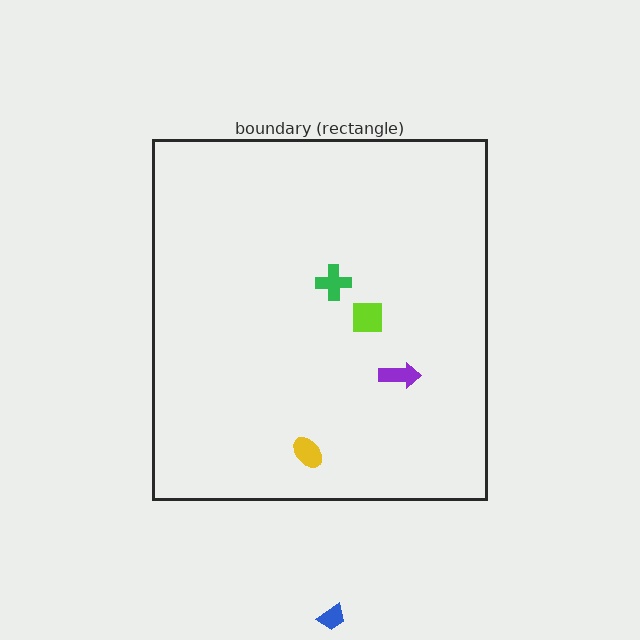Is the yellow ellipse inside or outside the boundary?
Inside.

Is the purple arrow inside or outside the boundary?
Inside.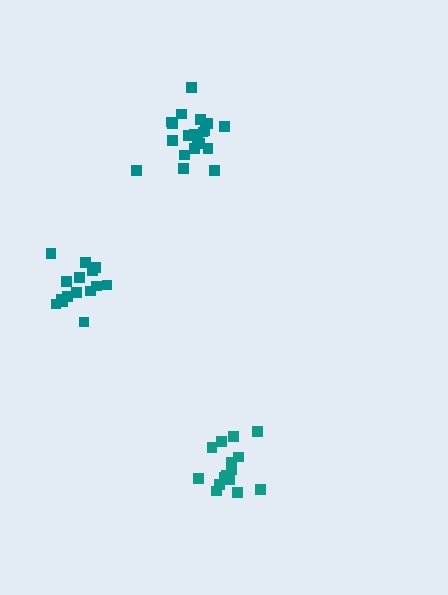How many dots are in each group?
Group 1: 15 dots, Group 2: 20 dots, Group 3: 15 dots (50 total).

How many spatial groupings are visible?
There are 3 spatial groupings.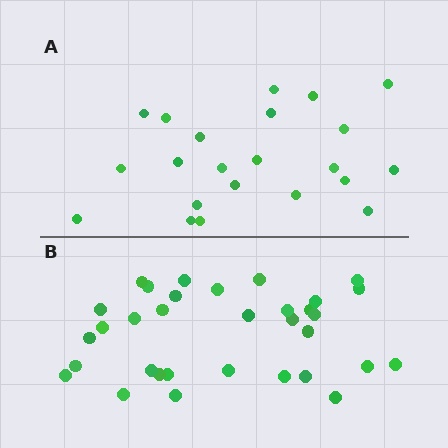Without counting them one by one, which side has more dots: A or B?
Region B (the bottom region) has more dots.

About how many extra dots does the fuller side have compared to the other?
Region B has roughly 12 or so more dots than region A.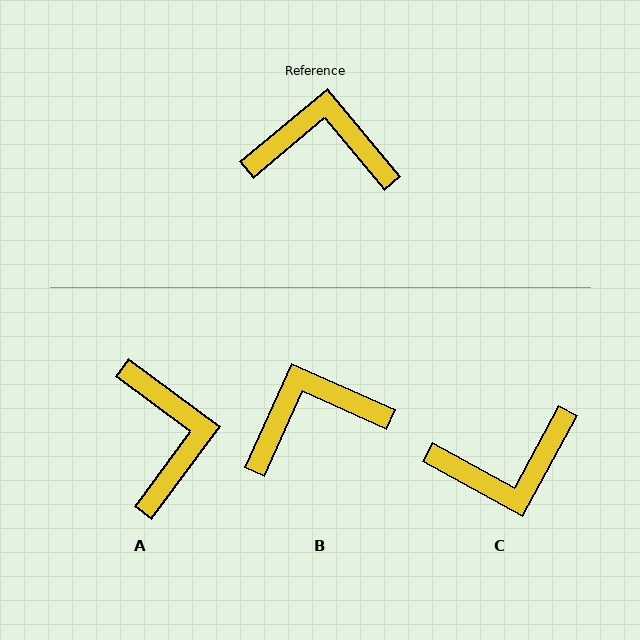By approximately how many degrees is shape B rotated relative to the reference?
Approximately 26 degrees counter-clockwise.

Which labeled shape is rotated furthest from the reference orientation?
C, about 158 degrees away.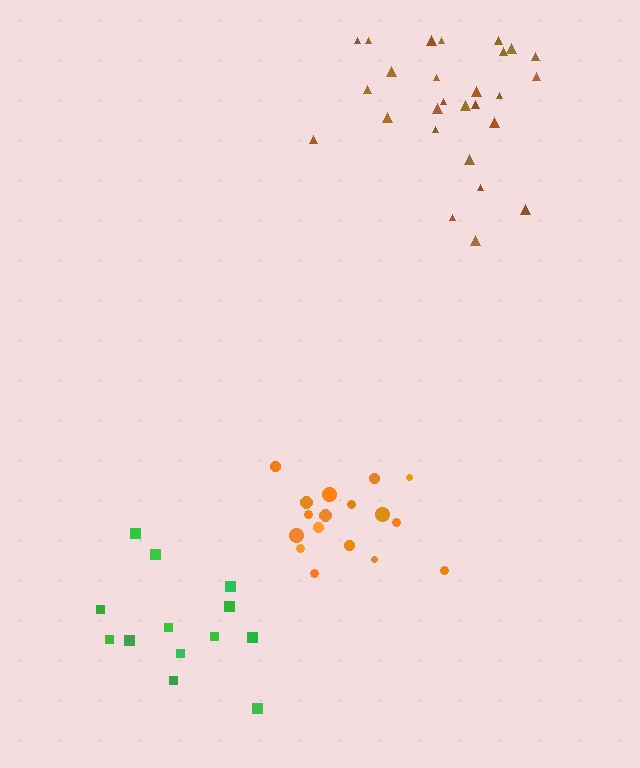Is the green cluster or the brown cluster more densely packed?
Brown.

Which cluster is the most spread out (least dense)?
Green.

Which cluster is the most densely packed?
Brown.